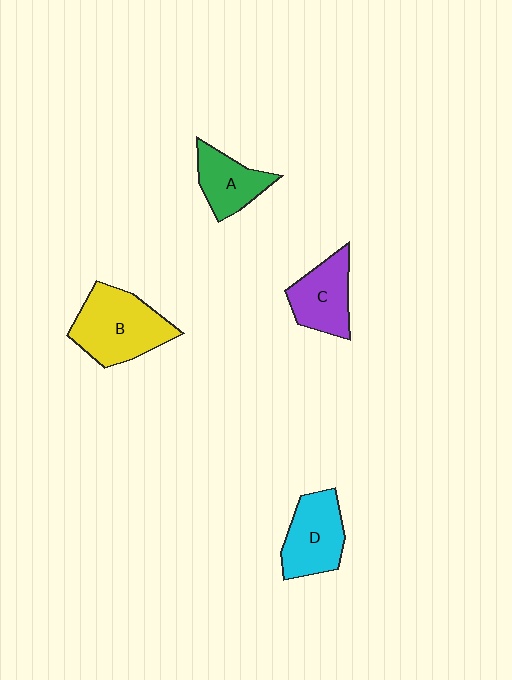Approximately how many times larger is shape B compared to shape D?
Approximately 1.3 times.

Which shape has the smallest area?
Shape A (green).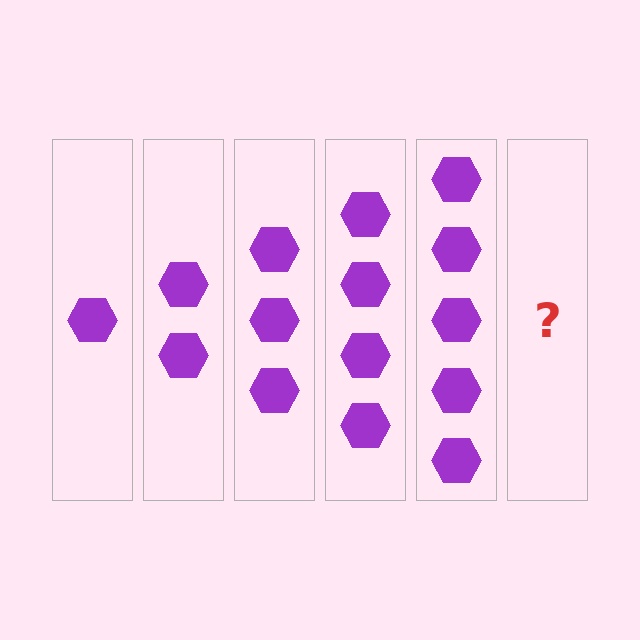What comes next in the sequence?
The next element should be 6 hexagons.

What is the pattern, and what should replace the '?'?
The pattern is that each step adds one more hexagon. The '?' should be 6 hexagons.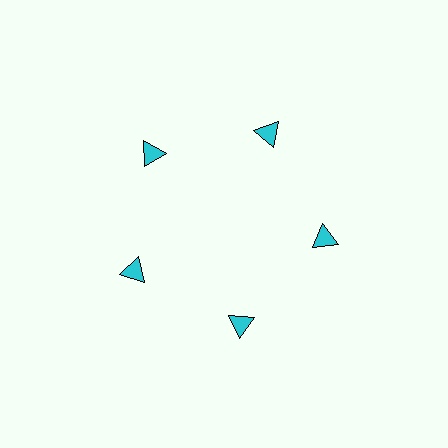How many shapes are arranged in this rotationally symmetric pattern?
There are 5 shapes, arranged in 5 groups of 1.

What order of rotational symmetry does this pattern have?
This pattern has 5-fold rotational symmetry.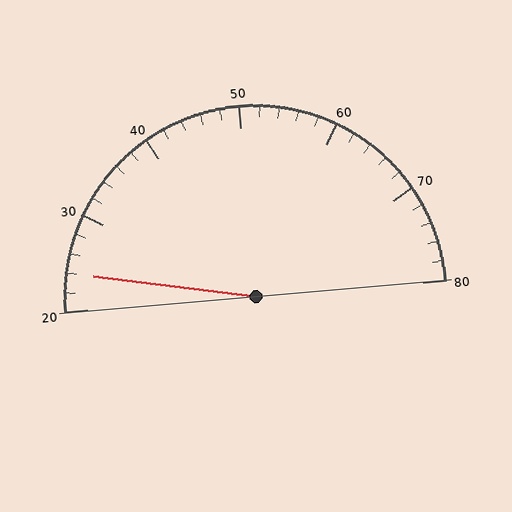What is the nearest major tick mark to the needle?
The nearest major tick mark is 20.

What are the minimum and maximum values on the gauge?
The gauge ranges from 20 to 80.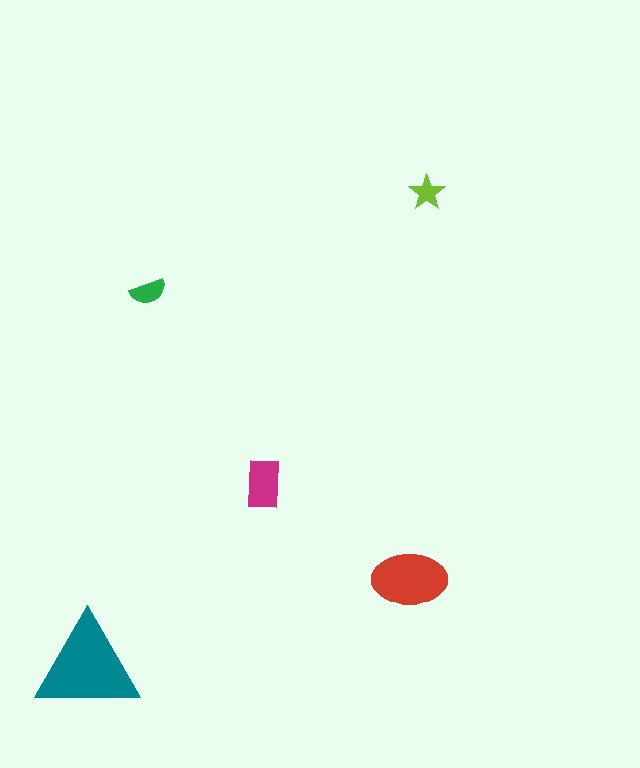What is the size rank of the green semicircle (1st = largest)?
4th.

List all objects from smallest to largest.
The lime star, the green semicircle, the magenta rectangle, the red ellipse, the teal triangle.